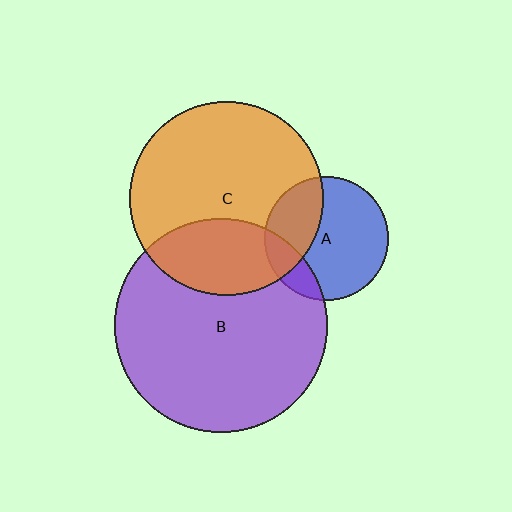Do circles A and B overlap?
Yes.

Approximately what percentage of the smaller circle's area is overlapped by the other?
Approximately 15%.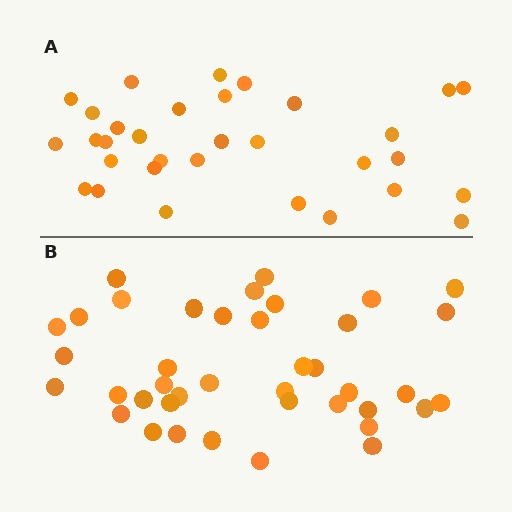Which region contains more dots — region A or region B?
Region B (the bottom region) has more dots.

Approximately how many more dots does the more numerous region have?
Region B has roughly 8 or so more dots than region A.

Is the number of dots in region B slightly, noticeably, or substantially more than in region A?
Region B has noticeably more, but not dramatically so. The ratio is roughly 1.2 to 1.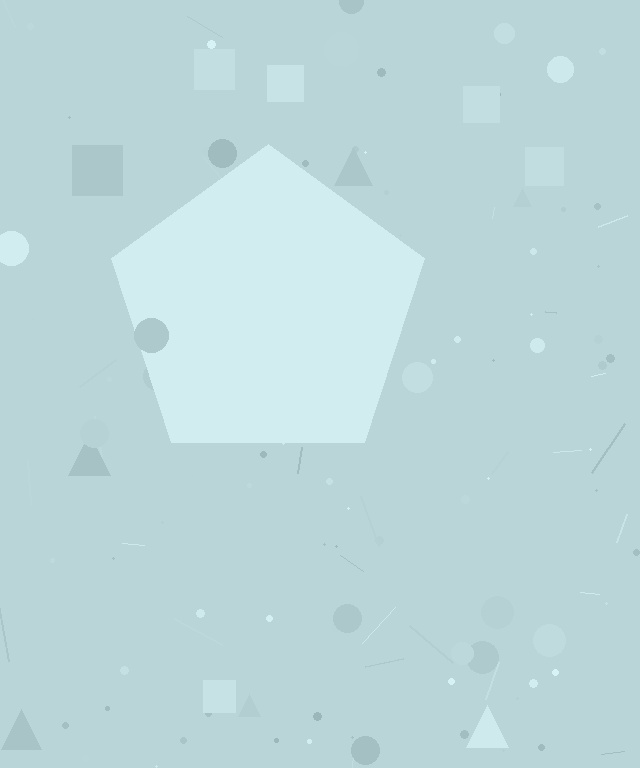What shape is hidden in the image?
A pentagon is hidden in the image.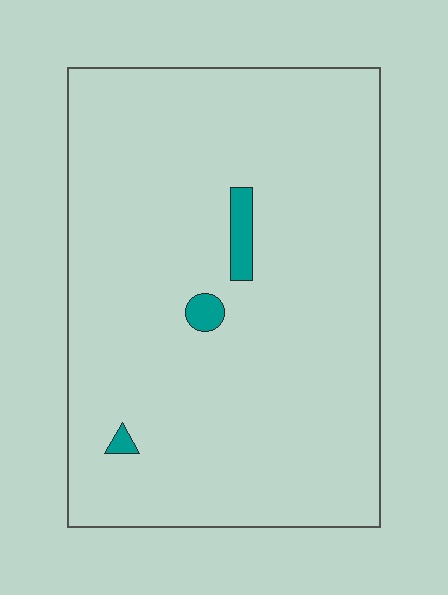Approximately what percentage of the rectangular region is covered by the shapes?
Approximately 5%.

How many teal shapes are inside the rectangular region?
3.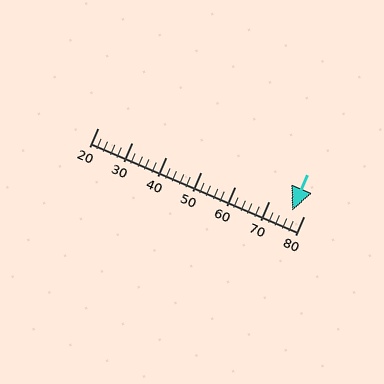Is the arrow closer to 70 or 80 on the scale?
The arrow is closer to 80.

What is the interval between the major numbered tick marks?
The major tick marks are spaced 10 units apart.